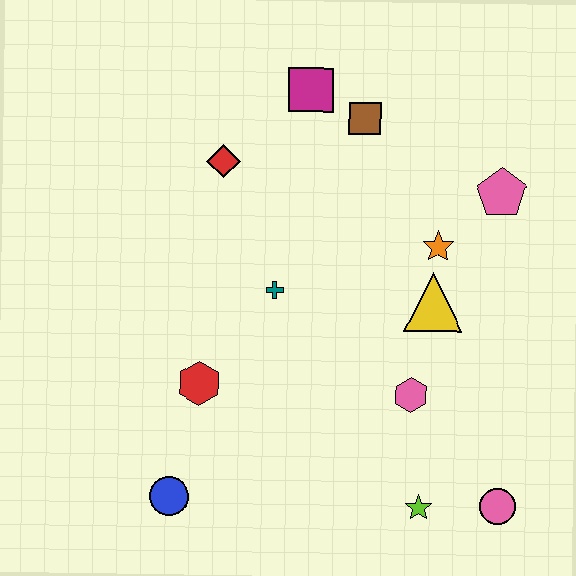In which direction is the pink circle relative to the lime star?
The pink circle is to the right of the lime star.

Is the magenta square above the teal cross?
Yes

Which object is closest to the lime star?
The pink circle is closest to the lime star.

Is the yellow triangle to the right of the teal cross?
Yes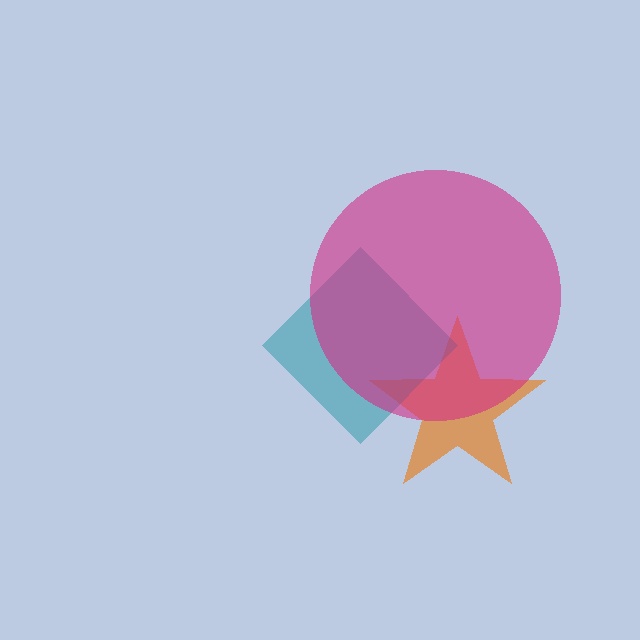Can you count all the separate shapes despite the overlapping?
Yes, there are 3 separate shapes.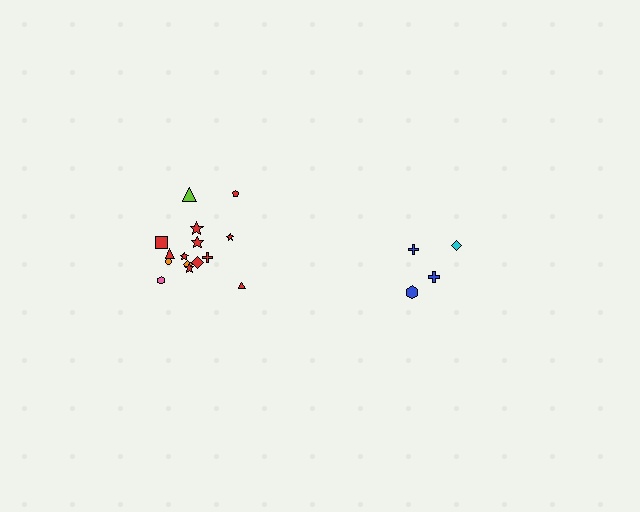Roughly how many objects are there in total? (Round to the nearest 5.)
Roughly 20 objects in total.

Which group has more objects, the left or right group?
The left group.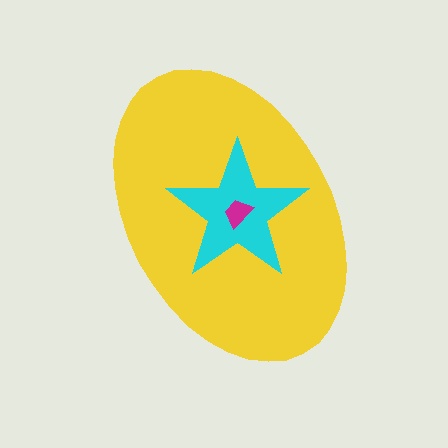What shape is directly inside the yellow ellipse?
The cyan star.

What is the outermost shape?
The yellow ellipse.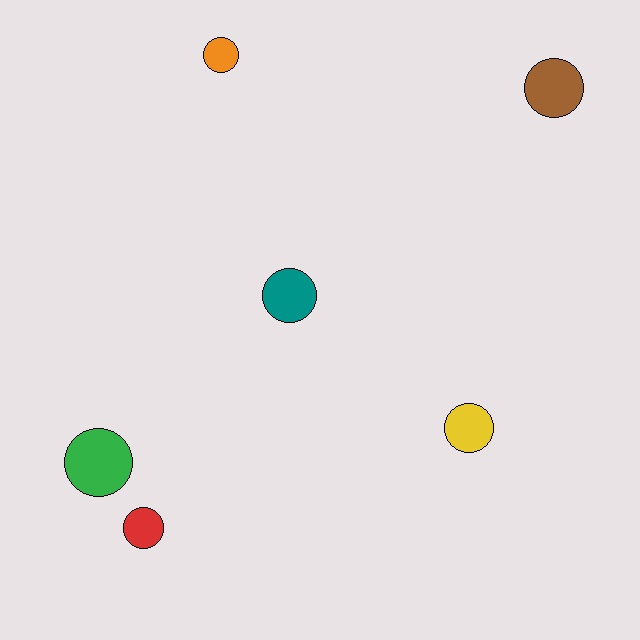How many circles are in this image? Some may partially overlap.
There are 6 circles.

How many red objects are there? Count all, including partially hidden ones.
There is 1 red object.